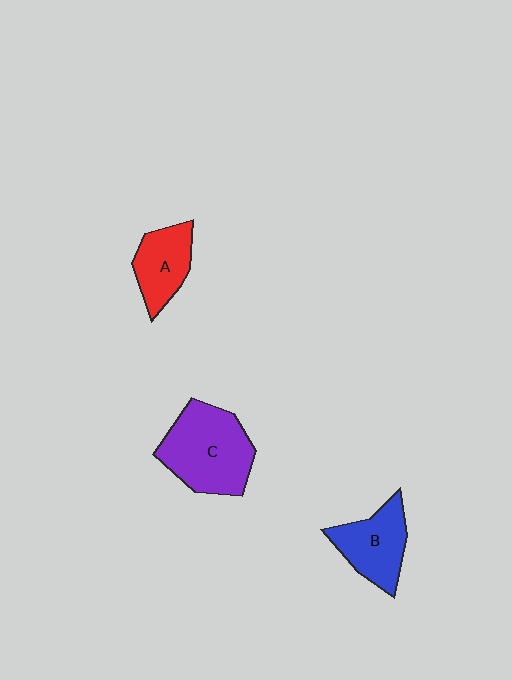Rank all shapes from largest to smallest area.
From largest to smallest: C (purple), B (blue), A (red).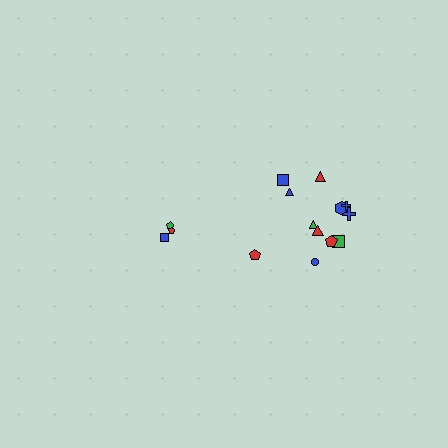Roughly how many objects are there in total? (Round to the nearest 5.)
Roughly 15 objects in total.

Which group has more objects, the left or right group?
The right group.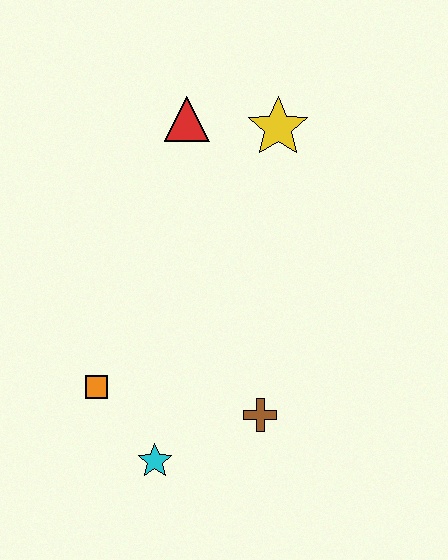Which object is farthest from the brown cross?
The red triangle is farthest from the brown cross.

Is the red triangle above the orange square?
Yes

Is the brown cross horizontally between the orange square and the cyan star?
No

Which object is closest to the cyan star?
The orange square is closest to the cyan star.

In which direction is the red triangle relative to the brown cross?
The red triangle is above the brown cross.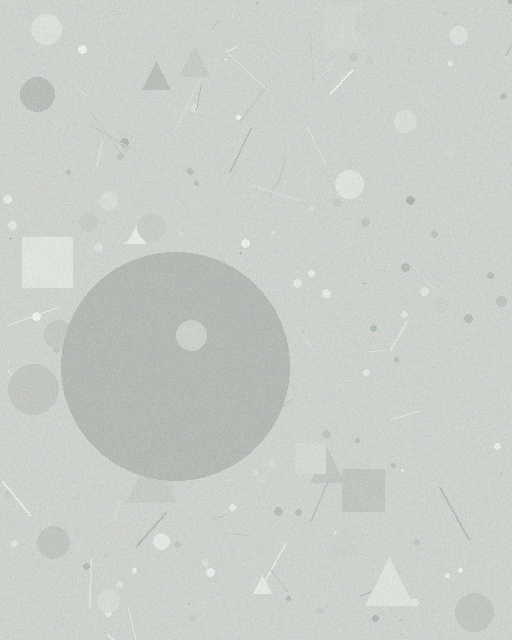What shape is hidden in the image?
A circle is hidden in the image.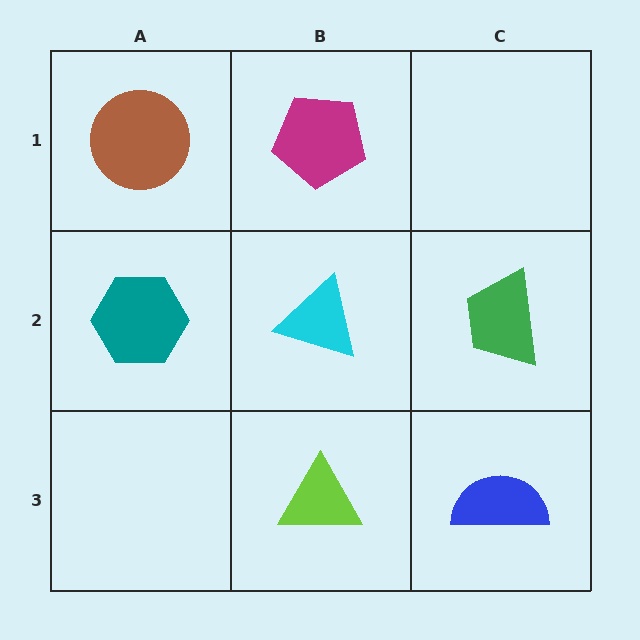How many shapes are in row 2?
3 shapes.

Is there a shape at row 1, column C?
No, that cell is empty.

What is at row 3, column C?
A blue semicircle.